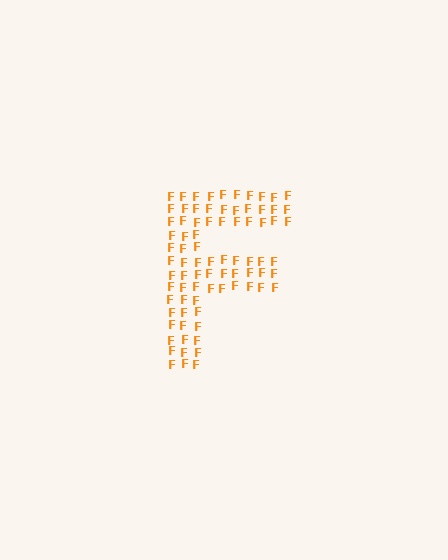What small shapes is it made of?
It is made of small letter F's.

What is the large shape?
The large shape is the letter F.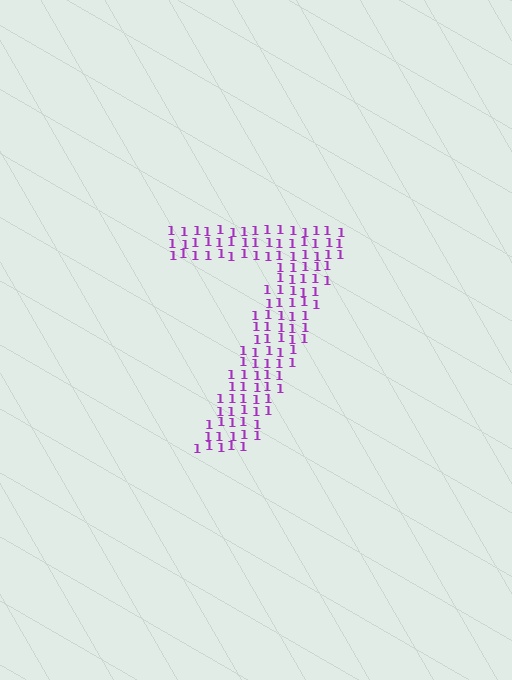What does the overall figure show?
The overall figure shows the digit 7.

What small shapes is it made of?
It is made of small digit 1's.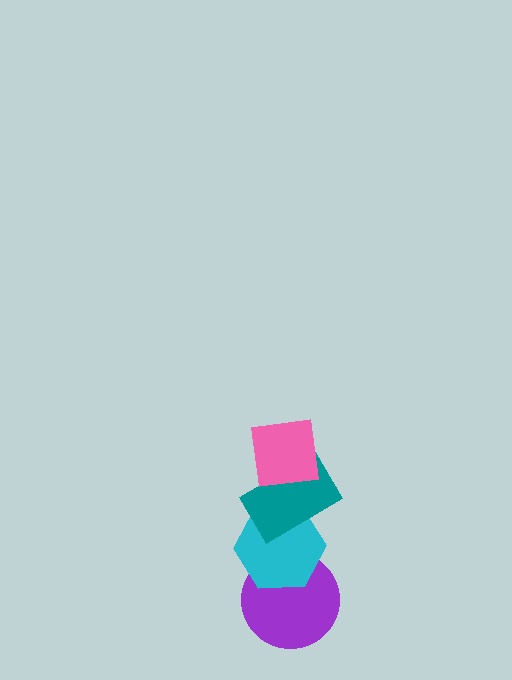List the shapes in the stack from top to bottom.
From top to bottom: the pink square, the teal rectangle, the cyan hexagon, the purple circle.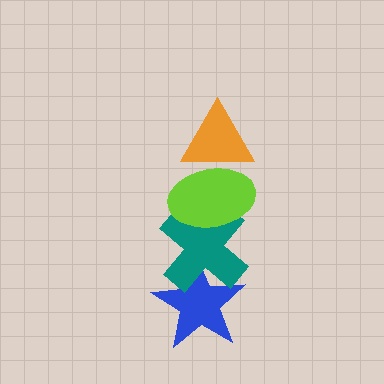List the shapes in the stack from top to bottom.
From top to bottom: the orange triangle, the lime ellipse, the teal cross, the blue star.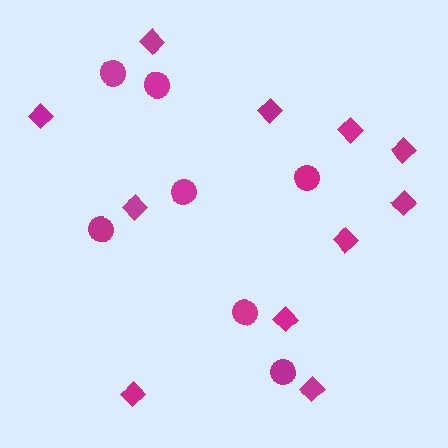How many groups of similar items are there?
There are 2 groups: one group of circles (7) and one group of diamonds (11).